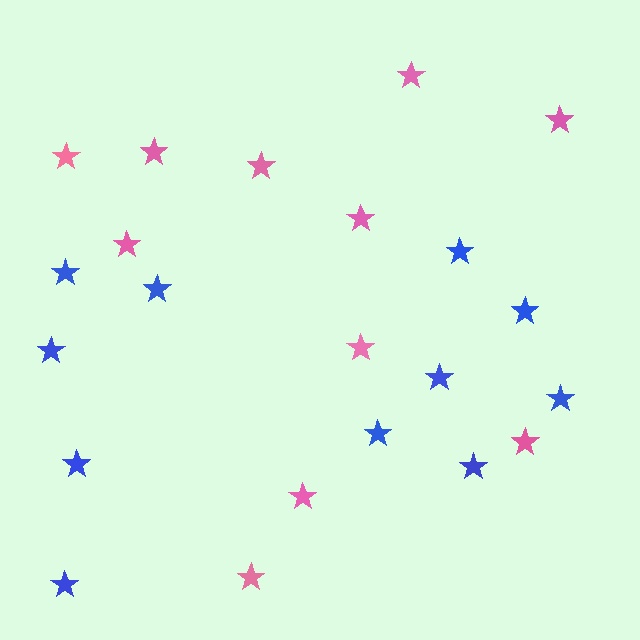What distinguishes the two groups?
There are 2 groups: one group of pink stars (11) and one group of blue stars (11).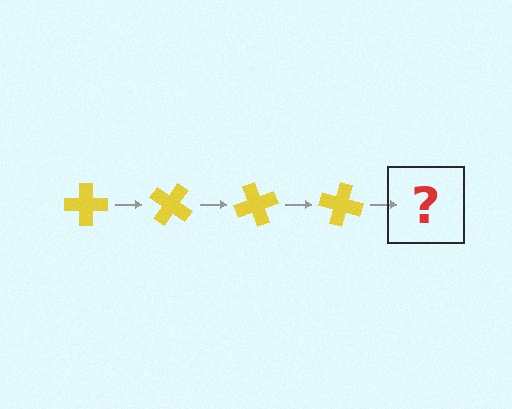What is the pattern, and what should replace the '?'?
The pattern is that the cross rotates 35 degrees each step. The '?' should be a yellow cross rotated 140 degrees.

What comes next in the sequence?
The next element should be a yellow cross rotated 140 degrees.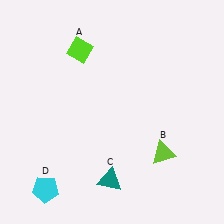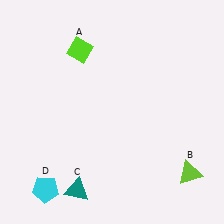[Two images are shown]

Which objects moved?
The objects that moved are: the lime triangle (B), the teal triangle (C).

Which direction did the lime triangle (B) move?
The lime triangle (B) moved right.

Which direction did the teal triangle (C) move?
The teal triangle (C) moved left.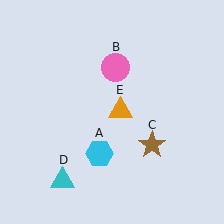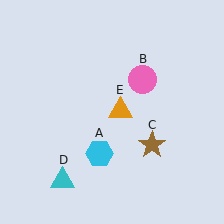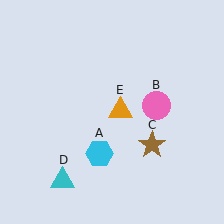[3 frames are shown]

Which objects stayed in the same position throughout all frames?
Cyan hexagon (object A) and brown star (object C) and cyan triangle (object D) and orange triangle (object E) remained stationary.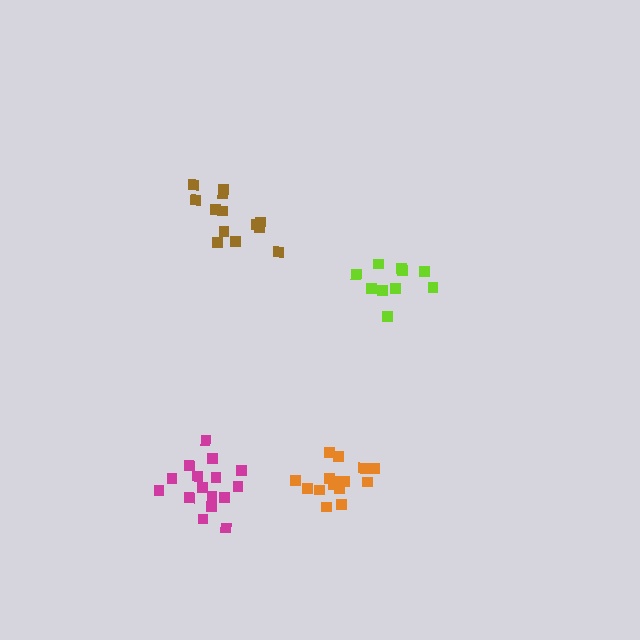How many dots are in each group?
Group 1: 13 dots, Group 2: 15 dots, Group 3: 10 dots, Group 4: 16 dots (54 total).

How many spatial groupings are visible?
There are 4 spatial groupings.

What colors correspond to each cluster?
The clusters are colored: brown, orange, lime, magenta.